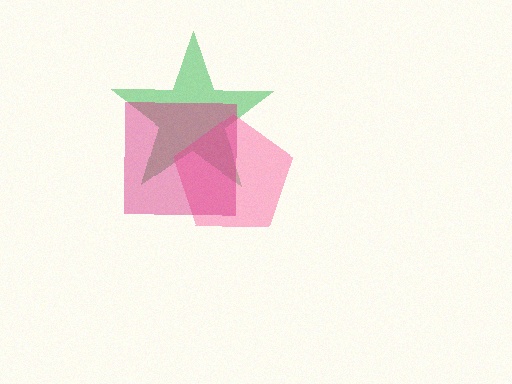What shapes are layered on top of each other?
The layered shapes are: a green star, a pink pentagon, a magenta square.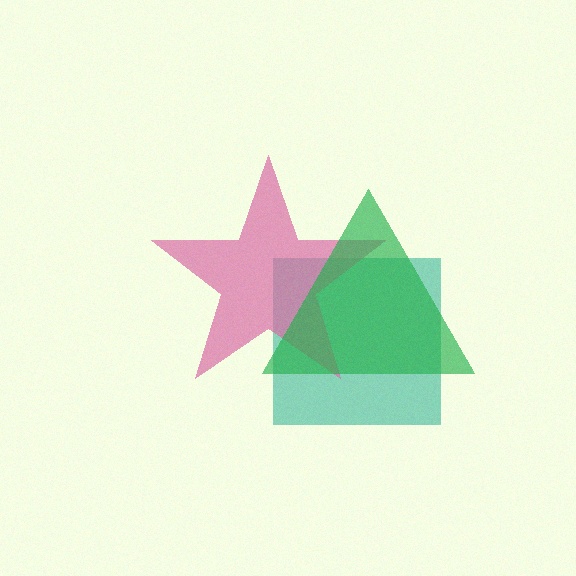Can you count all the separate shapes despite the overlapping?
Yes, there are 3 separate shapes.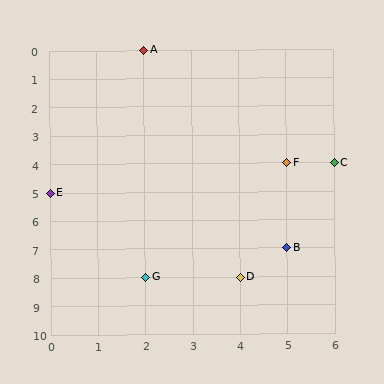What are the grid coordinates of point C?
Point C is at grid coordinates (6, 4).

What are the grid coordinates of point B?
Point B is at grid coordinates (5, 7).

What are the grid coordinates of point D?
Point D is at grid coordinates (4, 8).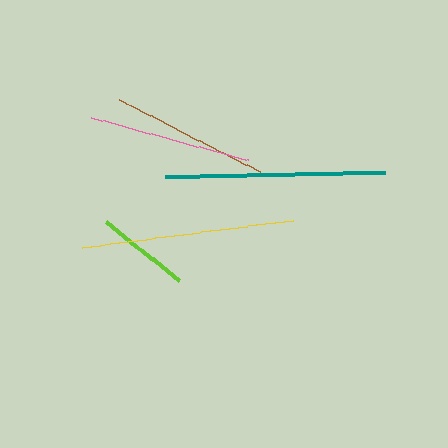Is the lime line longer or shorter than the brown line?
The brown line is longer than the lime line.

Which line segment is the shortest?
The lime line is the shortest at approximately 94 pixels.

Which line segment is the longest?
The teal line is the longest at approximately 219 pixels.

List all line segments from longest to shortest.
From longest to shortest: teal, yellow, pink, brown, lime.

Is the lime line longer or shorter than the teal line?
The teal line is longer than the lime line.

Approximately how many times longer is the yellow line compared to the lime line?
The yellow line is approximately 2.3 times the length of the lime line.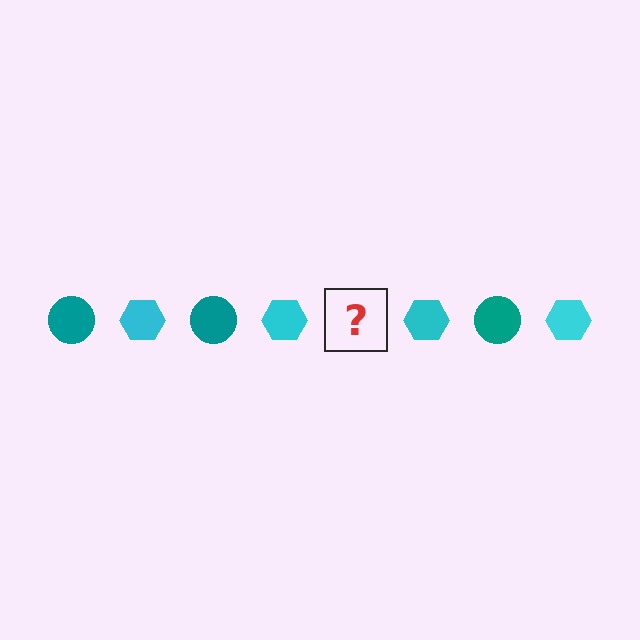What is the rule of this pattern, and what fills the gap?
The rule is that the pattern alternates between teal circle and cyan hexagon. The gap should be filled with a teal circle.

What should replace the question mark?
The question mark should be replaced with a teal circle.